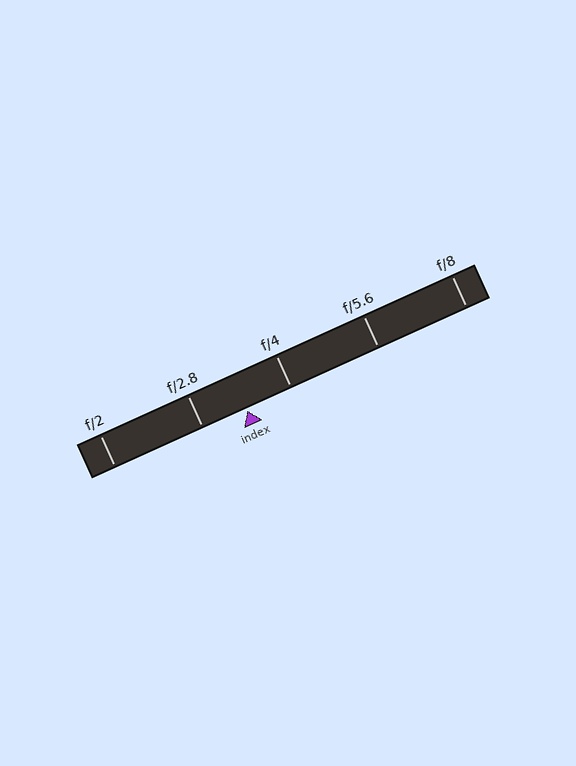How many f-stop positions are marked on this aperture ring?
There are 5 f-stop positions marked.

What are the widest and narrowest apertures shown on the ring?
The widest aperture shown is f/2 and the narrowest is f/8.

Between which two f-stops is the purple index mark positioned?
The index mark is between f/2.8 and f/4.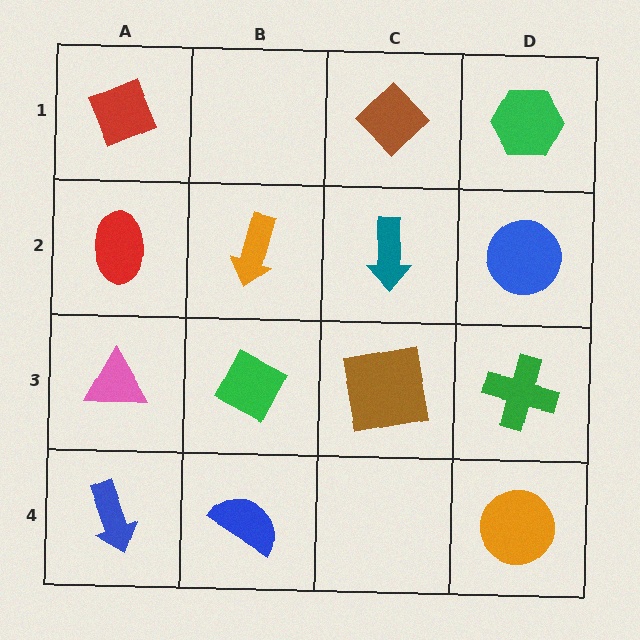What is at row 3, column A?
A pink triangle.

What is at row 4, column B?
A blue semicircle.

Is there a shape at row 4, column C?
No, that cell is empty.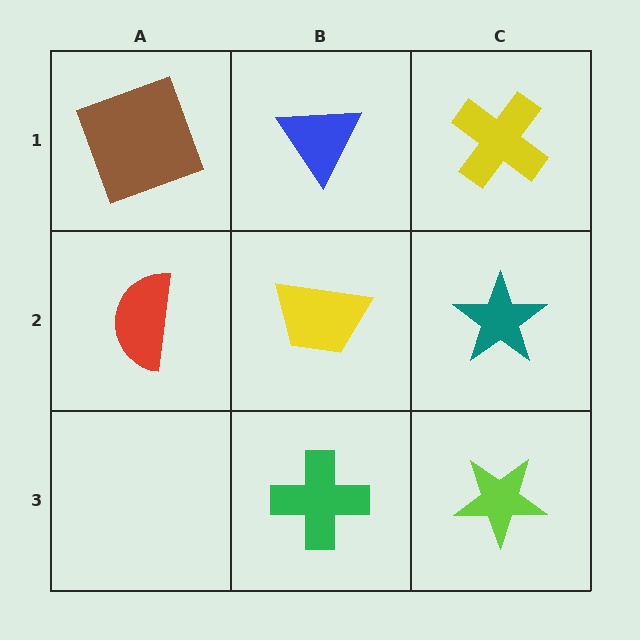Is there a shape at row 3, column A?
No, that cell is empty.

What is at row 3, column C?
A lime star.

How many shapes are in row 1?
3 shapes.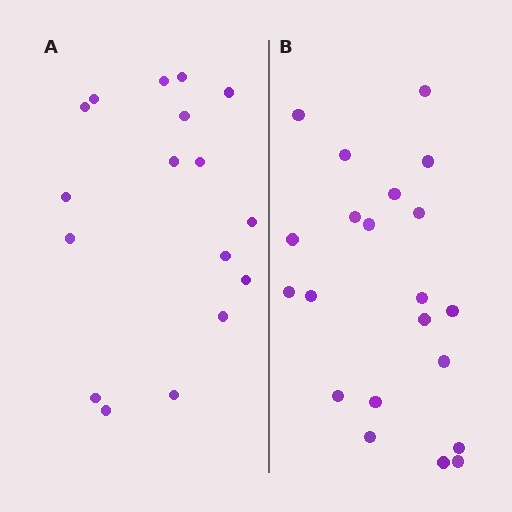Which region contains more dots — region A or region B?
Region B (the right region) has more dots.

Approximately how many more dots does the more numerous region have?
Region B has about 4 more dots than region A.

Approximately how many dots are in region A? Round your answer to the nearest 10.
About 20 dots. (The exact count is 17, which rounds to 20.)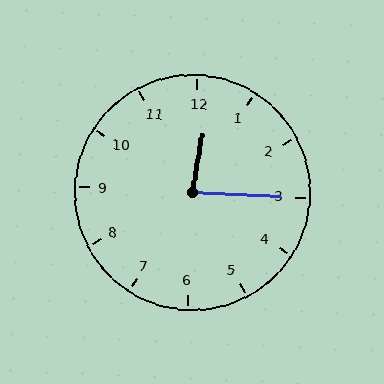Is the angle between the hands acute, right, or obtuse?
It is acute.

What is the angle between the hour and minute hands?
Approximately 82 degrees.